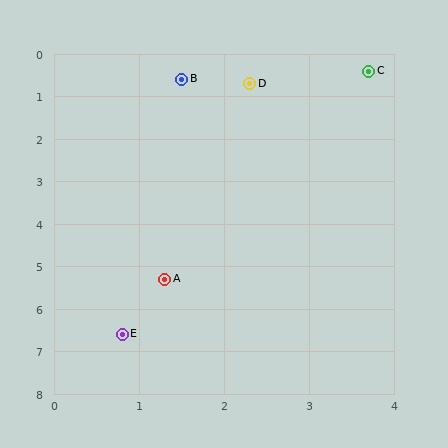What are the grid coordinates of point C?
Point C is at approximately (3.7, 0.4).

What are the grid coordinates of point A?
Point A is at approximately (1.3, 5.3).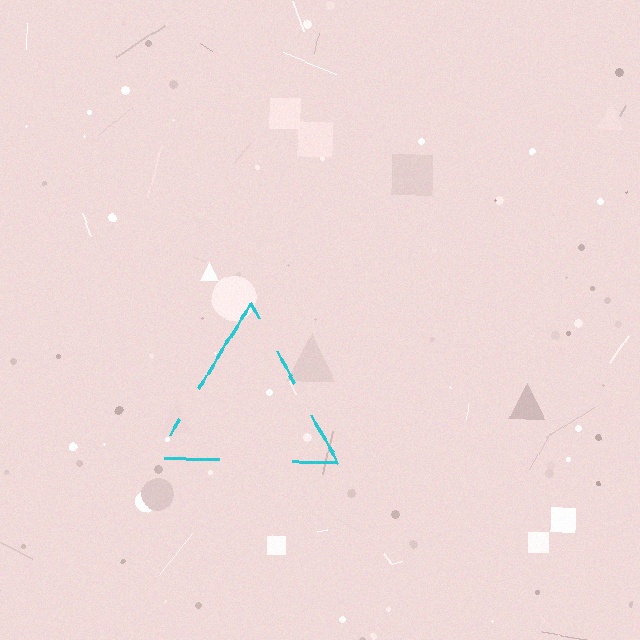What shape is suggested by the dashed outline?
The dashed outline suggests a triangle.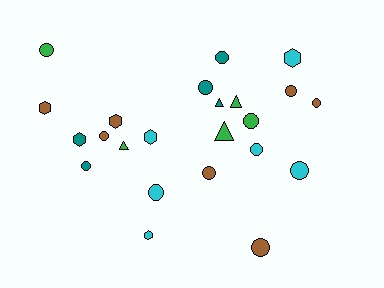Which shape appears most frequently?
Circle, with 13 objects.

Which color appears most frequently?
Brown, with 7 objects.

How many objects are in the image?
There are 23 objects.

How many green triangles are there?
There are 3 green triangles.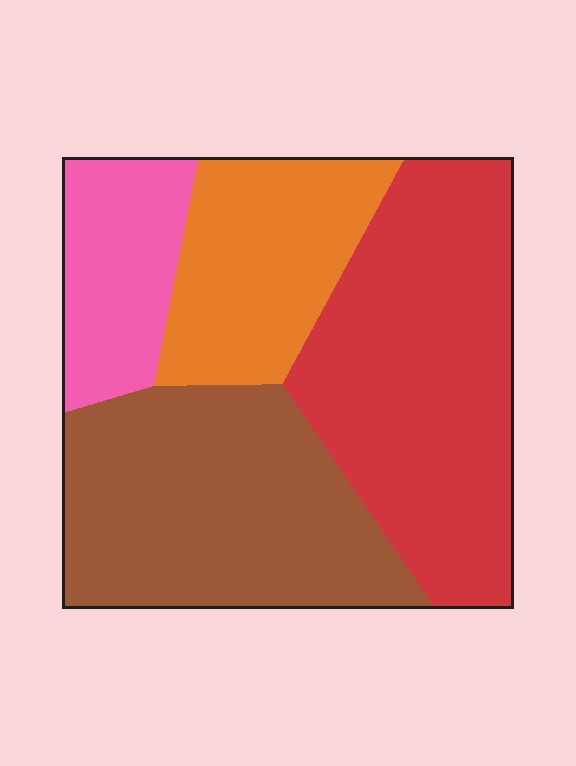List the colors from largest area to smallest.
From largest to smallest: red, brown, orange, pink.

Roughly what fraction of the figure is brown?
Brown takes up between a sixth and a third of the figure.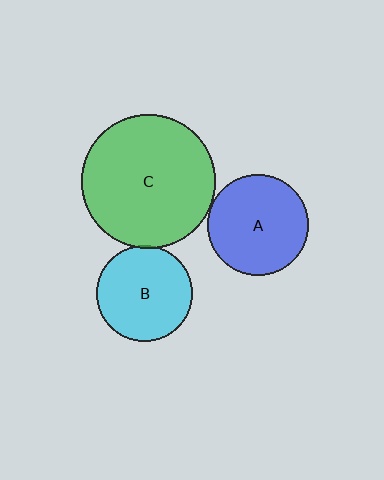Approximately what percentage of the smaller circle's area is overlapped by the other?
Approximately 5%.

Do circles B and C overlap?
Yes.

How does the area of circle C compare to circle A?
Approximately 1.8 times.